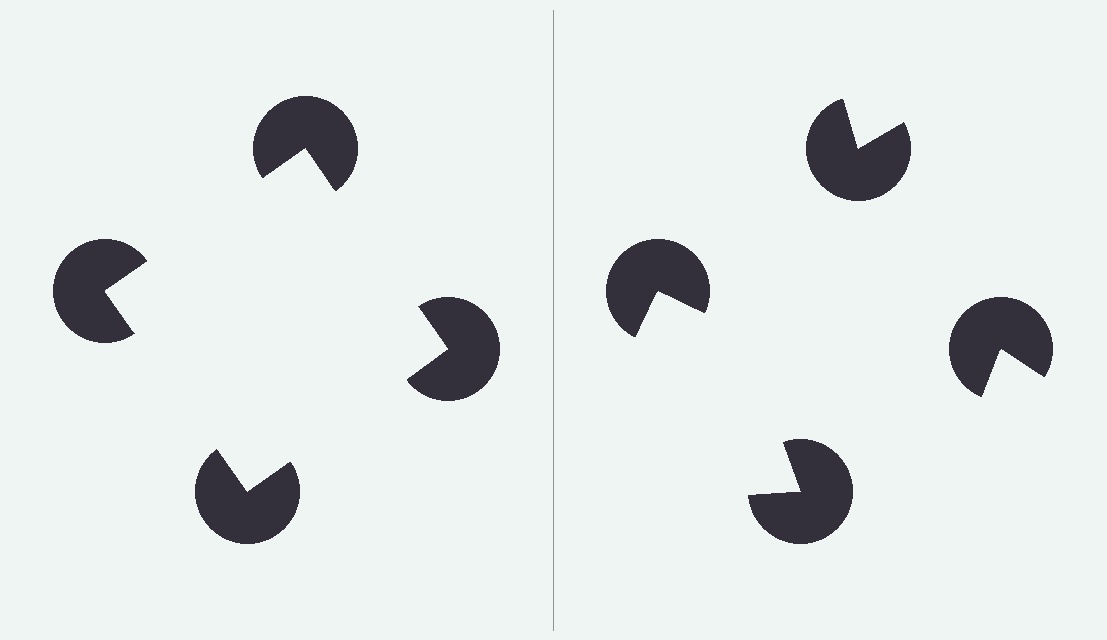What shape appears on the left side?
An illusory square.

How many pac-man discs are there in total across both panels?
8 — 4 on each side.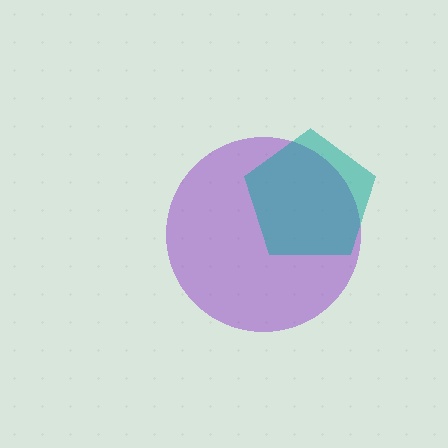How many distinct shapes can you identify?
There are 2 distinct shapes: a purple circle, a teal pentagon.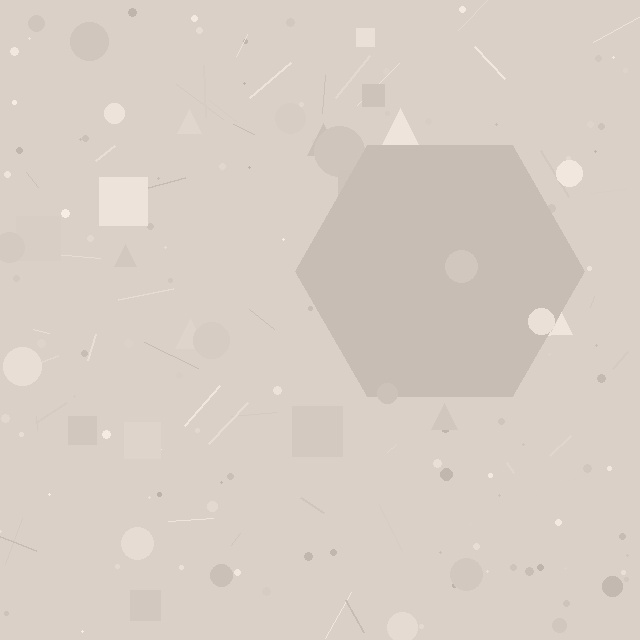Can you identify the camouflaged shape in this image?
The camouflaged shape is a hexagon.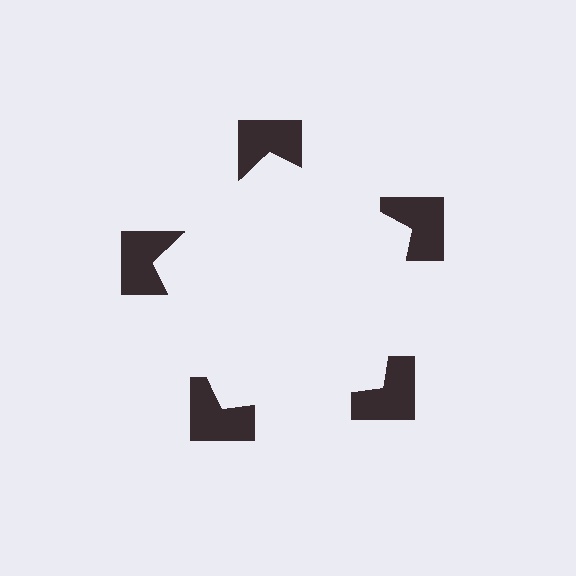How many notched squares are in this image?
There are 5 — one at each vertex of the illusory pentagon.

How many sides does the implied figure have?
5 sides.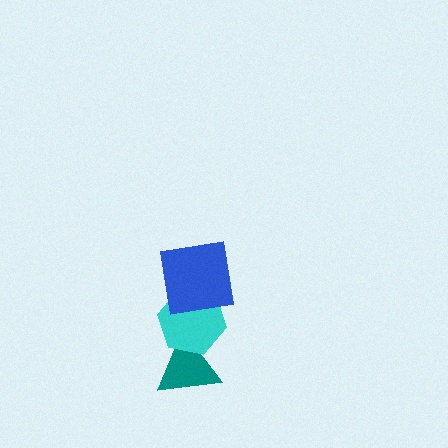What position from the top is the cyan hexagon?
The cyan hexagon is 2nd from the top.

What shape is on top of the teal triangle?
The cyan hexagon is on top of the teal triangle.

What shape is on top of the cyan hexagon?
The blue square is on top of the cyan hexagon.